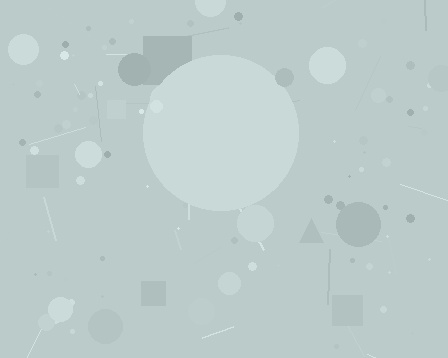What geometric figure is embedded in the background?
A circle is embedded in the background.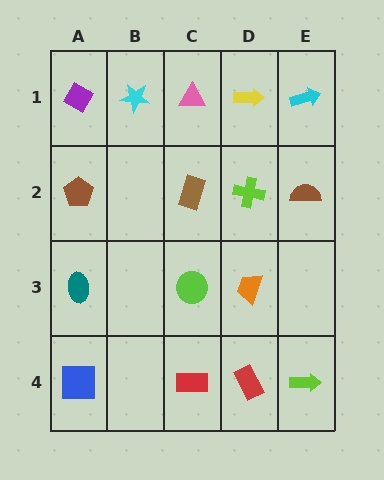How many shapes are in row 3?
3 shapes.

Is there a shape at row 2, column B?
No, that cell is empty.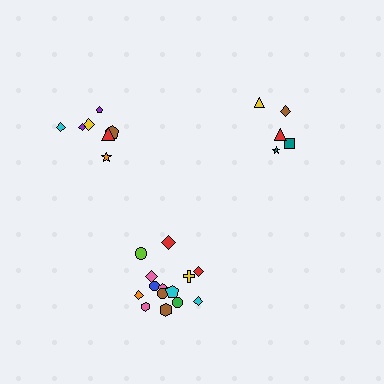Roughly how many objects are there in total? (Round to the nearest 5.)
Roughly 25 objects in total.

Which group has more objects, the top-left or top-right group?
The top-left group.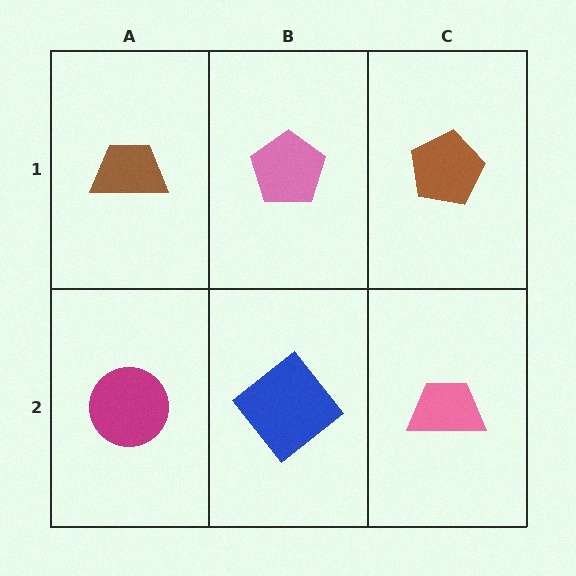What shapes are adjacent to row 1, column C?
A pink trapezoid (row 2, column C), a pink pentagon (row 1, column B).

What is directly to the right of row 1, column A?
A pink pentagon.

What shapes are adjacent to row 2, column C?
A brown pentagon (row 1, column C), a blue diamond (row 2, column B).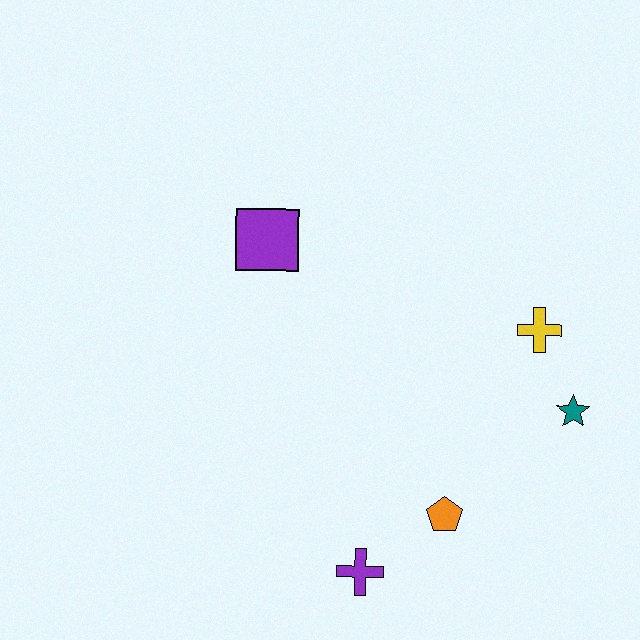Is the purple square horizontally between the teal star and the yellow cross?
No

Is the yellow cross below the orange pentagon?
No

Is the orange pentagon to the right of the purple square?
Yes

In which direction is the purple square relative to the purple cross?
The purple square is above the purple cross.